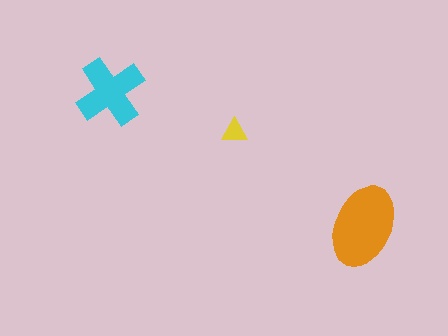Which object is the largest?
The orange ellipse.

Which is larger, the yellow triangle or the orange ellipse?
The orange ellipse.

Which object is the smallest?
The yellow triangle.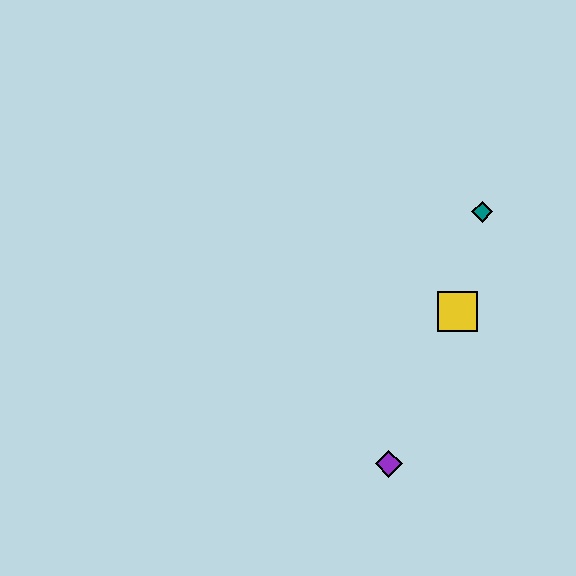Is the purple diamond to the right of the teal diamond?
No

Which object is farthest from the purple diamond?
The teal diamond is farthest from the purple diamond.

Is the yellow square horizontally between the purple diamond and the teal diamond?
Yes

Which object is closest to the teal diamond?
The yellow square is closest to the teal diamond.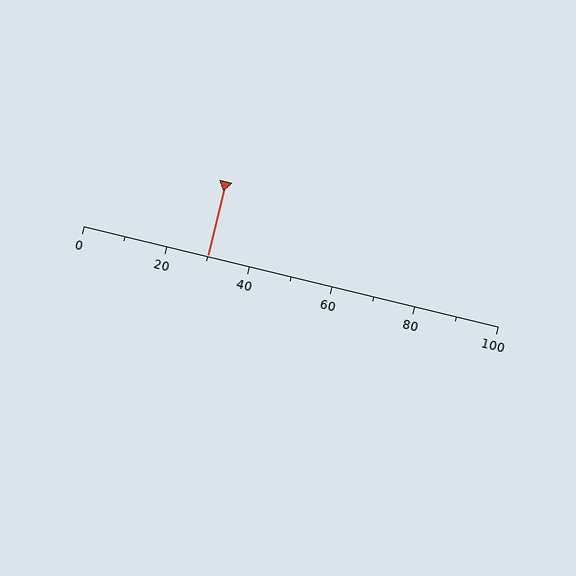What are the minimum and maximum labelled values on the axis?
The axis runs from 0 to 100.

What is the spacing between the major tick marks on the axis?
The major ticks are spaced 20 apart.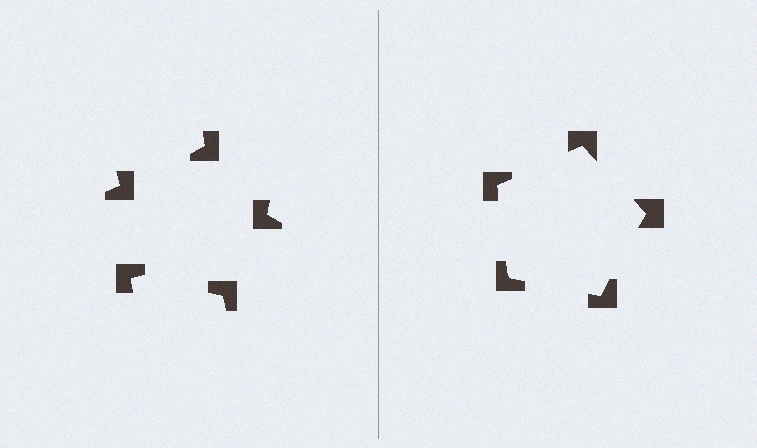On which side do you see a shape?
An illusory pentagon appears on the right side. On the left side the wedge cuts are rotated, so no coherent shape forms.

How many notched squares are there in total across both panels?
10 — 5 on each side.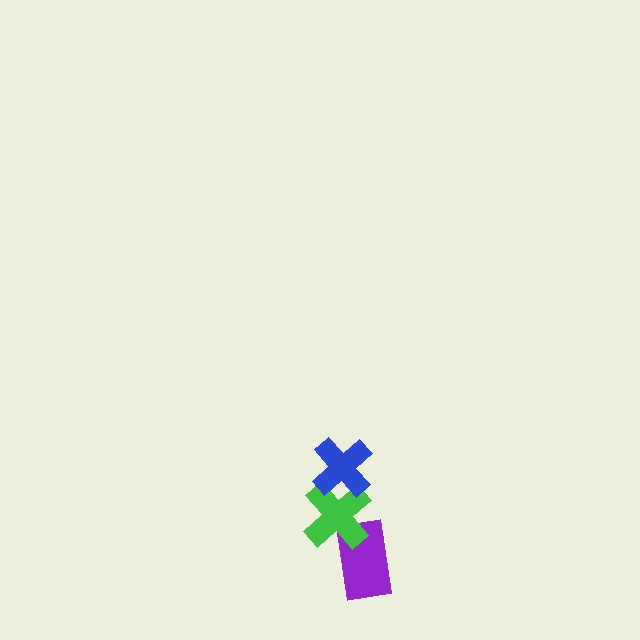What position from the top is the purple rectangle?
The purple rectangle is 3rd from the top.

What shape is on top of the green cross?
The blue cross is on top of the green cross.